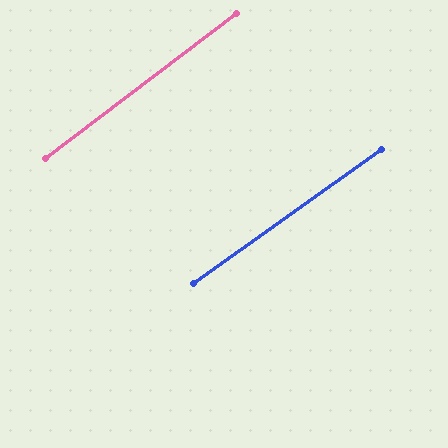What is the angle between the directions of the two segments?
Approximately 2 degrees.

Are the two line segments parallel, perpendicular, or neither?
Parallel — their directions differ by only 1.6°.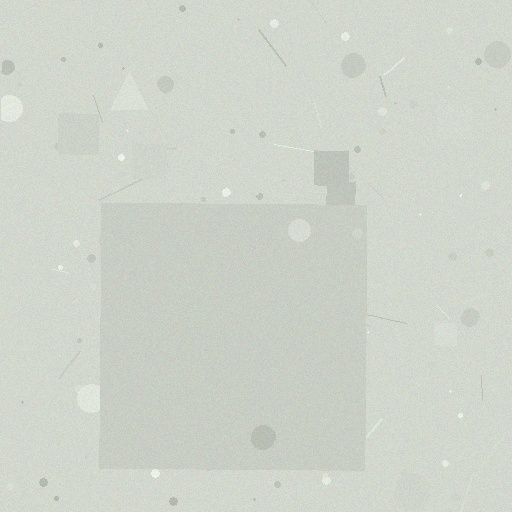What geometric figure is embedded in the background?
A square is embedded in the background.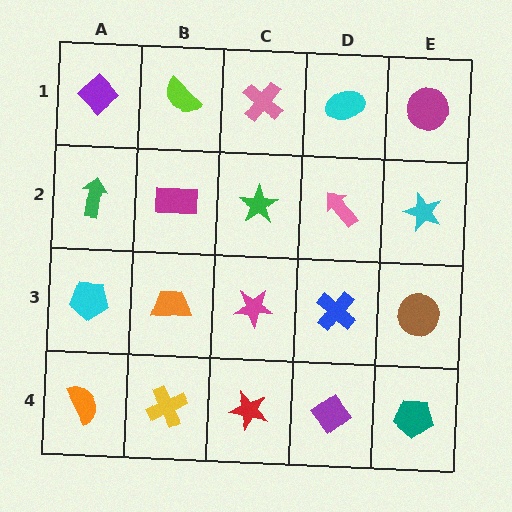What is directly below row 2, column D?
A blue cross.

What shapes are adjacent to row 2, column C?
A pink cross (row 1, column C), a magenta star (row 3, column C), a magenta rectangle (row 2, column B), a pink arrow (row 2, column D).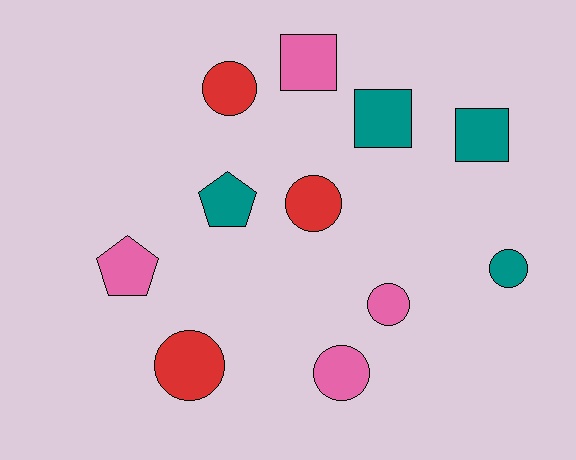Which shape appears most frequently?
Circle, with 6 objects.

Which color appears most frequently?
Pink, with 4 objects.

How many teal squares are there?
There are 2 teal squares.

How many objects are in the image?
There are 11 objects.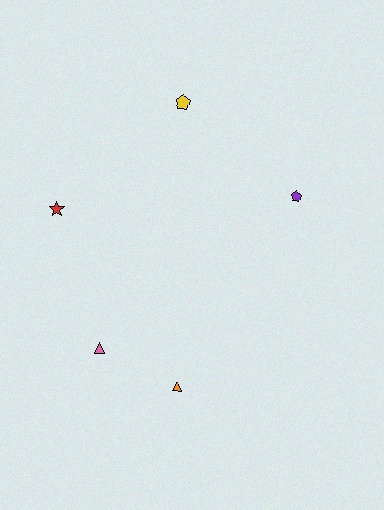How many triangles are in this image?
There are 2 triangles.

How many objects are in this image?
There are 5 objects.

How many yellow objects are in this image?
There is 1 yellow object.